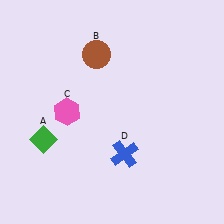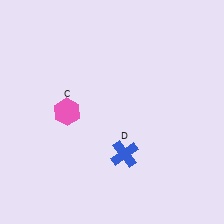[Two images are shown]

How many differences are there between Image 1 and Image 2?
There are 2 differences between the two images.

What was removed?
The green diamond (A), the brown circle (B) were removed in Image 2.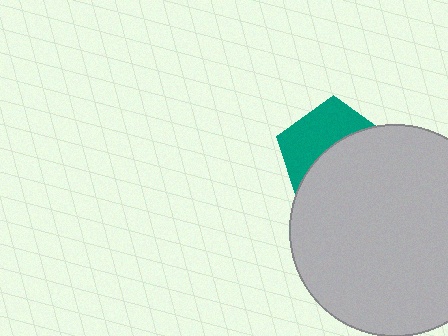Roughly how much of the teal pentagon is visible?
A small part of it is visible (roughly 44%).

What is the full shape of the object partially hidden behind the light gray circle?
The partially hidden object is a teal pentagon.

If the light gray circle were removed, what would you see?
You would see the complete teal pentagon.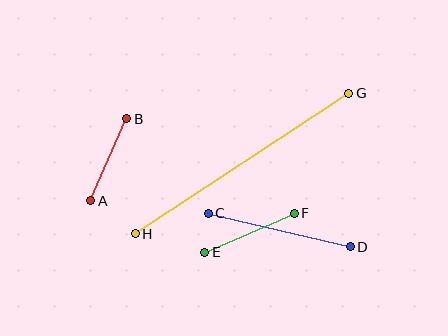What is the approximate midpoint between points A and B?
The midpoint is at approximately (109, 160) pixels.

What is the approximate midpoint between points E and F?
The midpoint is at approximately (249, 233) pixels.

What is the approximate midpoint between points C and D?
The midpoint is at approximately (279, 230) pixels.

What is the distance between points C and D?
The distance is approximately 146 pixels.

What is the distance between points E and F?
The distance is approximately 97 pixels.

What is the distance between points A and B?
The distance is approximately 89 pixels.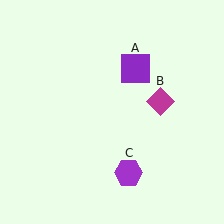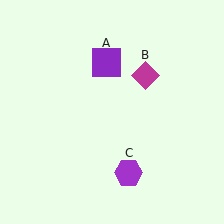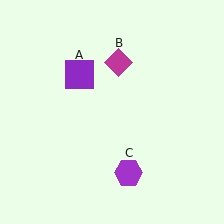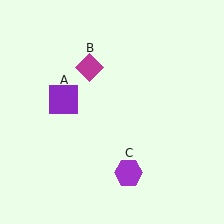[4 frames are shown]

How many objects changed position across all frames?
2 objects changed position: purple square (object A), magenta diamond (object B).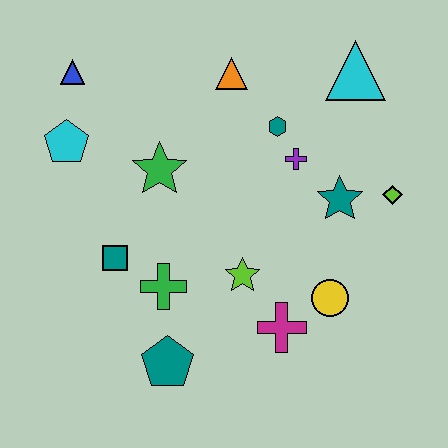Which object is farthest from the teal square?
The cyan triangle is farthest from the teal square.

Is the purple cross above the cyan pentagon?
No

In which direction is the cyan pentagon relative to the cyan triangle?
The cyan pentagon is to the left of the cyan triangle.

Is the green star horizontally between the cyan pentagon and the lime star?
Yes